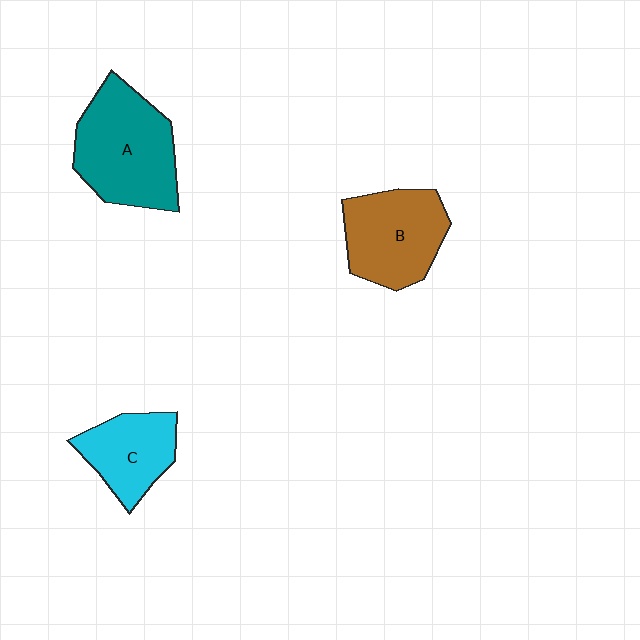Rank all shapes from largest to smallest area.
From largest to smallest: A (teal), B (brown), C (cyan).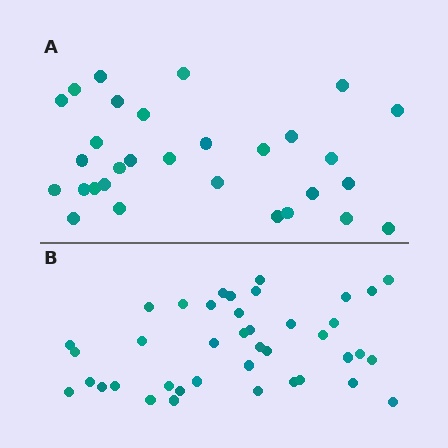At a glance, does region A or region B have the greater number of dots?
Region B (the bottom region) has more dots.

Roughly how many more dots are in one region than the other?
Region B has roughly 10 or so more dots than region A.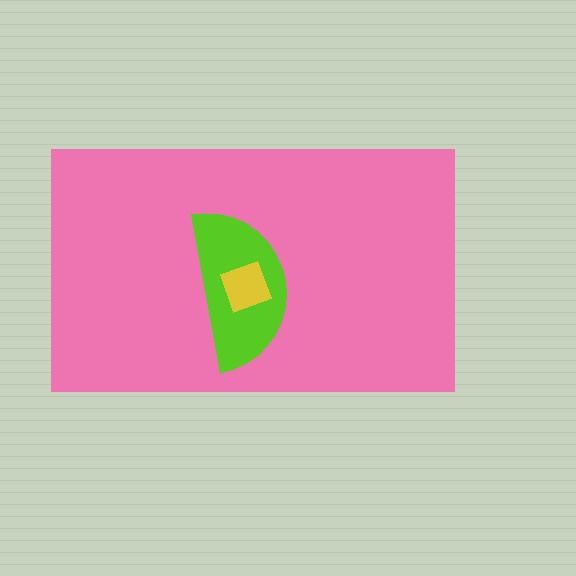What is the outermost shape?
The pink rectangle.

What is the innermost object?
The yellow square.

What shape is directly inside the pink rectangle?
The lime semicircle.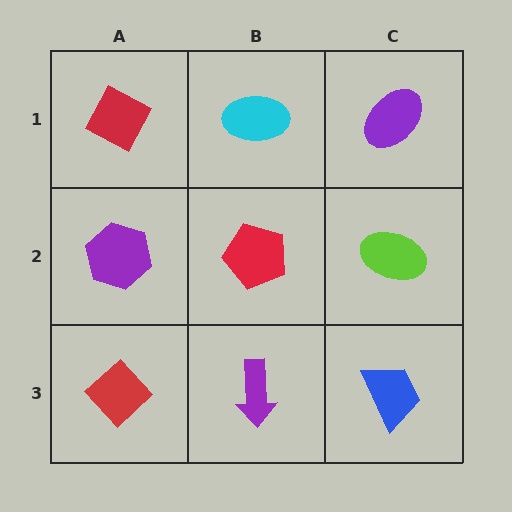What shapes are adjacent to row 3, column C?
A lime ellipse (row 2, column C), a purple arrow (row 3, column B).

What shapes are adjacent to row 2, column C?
A purple ellipse (row 1, column C), a blue trapezoid (row 3, column C), a red pentagon (row 2, column B).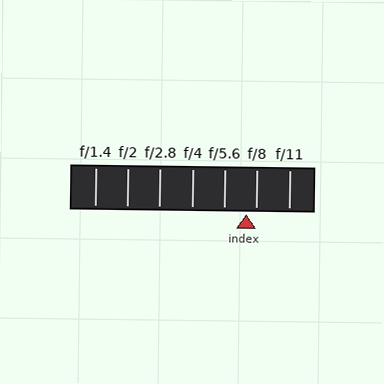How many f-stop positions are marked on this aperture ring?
There are 7 f-stop positions marked.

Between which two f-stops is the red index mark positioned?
The index mark is between f/5.6 and f/8.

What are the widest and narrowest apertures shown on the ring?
The widest aperture shown is f/1.4 and the narrowest is f/11.